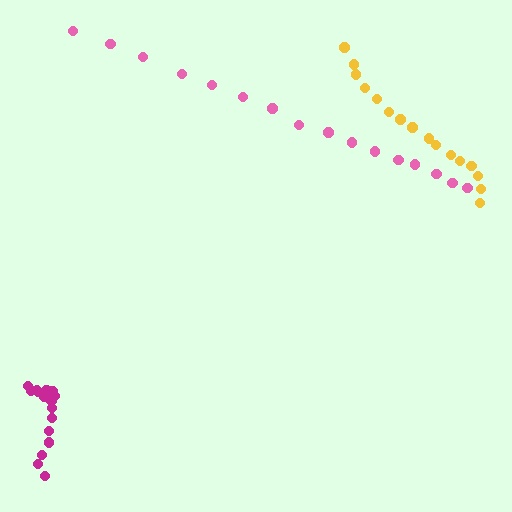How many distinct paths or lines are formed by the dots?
There are 3 distinct paths.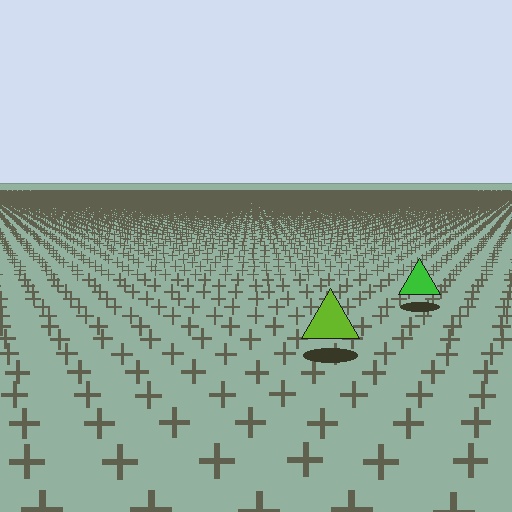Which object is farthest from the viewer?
The green triangle is farthest from the viewer. It appears smaller and the ground texture around it is denser.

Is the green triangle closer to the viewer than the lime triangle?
No. The lime triangle is closer — you can tell from the texture gradient: the ground texture is coarser near it.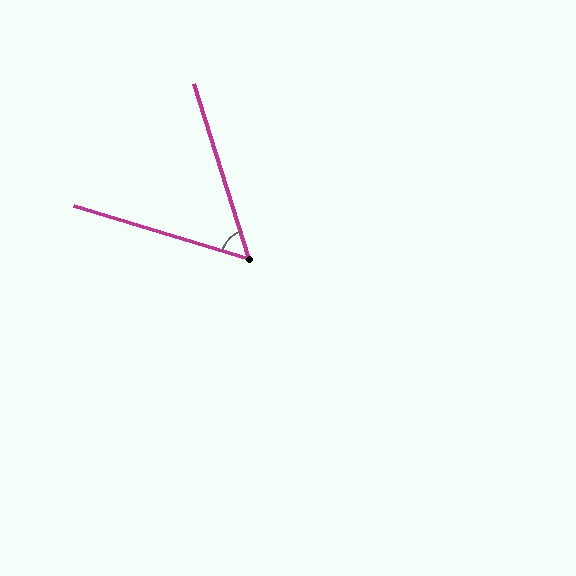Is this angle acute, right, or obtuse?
It is acute.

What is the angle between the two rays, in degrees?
Approximately 56 degrees.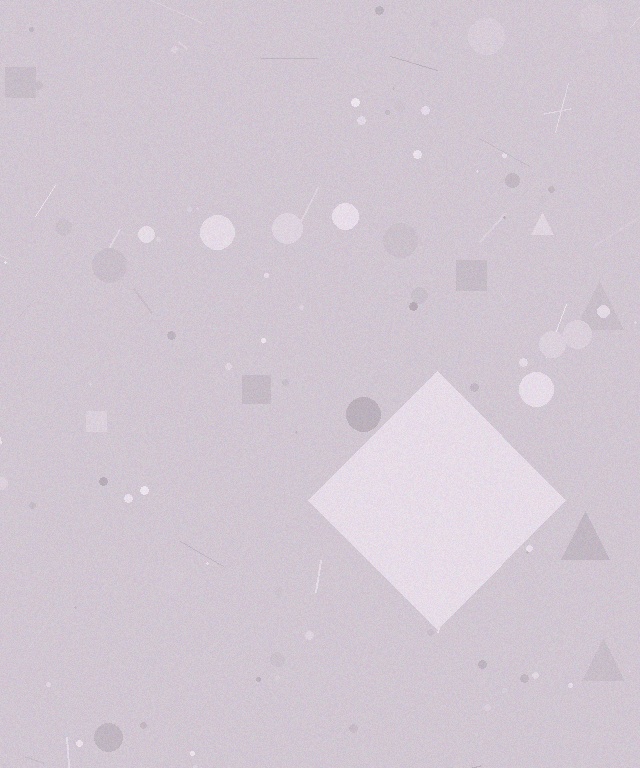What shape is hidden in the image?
A diamond is hidden in the image.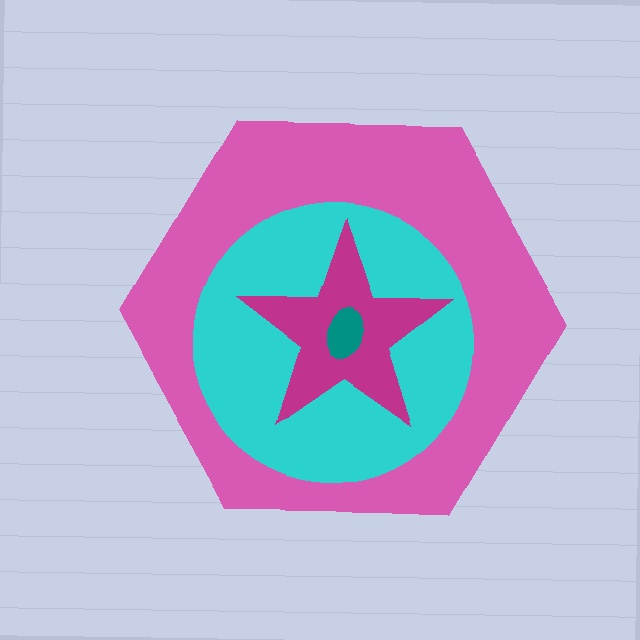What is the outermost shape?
The pink hexagon.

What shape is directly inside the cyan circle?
The magenta star.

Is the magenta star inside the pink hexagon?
Yes.